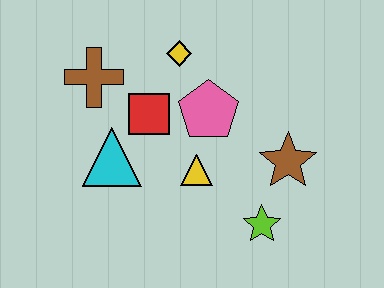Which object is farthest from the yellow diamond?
The lime star is farthest from the yellow diamond.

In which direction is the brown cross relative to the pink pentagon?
The brown cross is to the left of the pink pentagon.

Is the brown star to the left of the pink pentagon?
No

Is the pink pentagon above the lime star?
Yes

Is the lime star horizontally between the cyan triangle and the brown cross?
No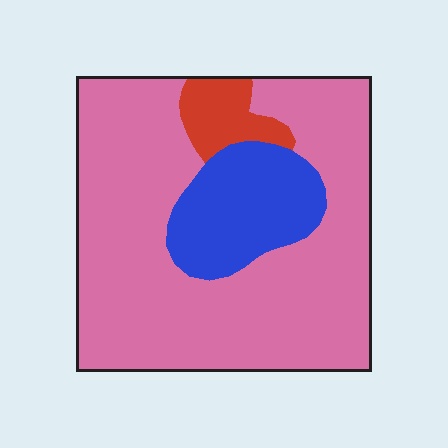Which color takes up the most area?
Pink, at roughly 75%.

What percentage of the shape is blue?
Blue takes up between a sixth and a third of the shape.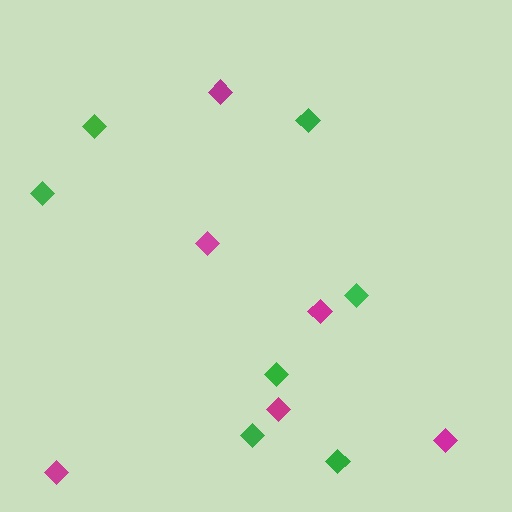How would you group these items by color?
There are 2 groups: one group of magenta diamonds (6) and one group of green diamonds (7).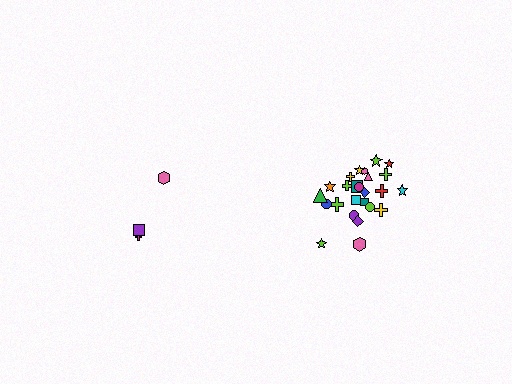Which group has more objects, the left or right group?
The right group.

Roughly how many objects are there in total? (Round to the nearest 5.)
Roughly 30 objects in total.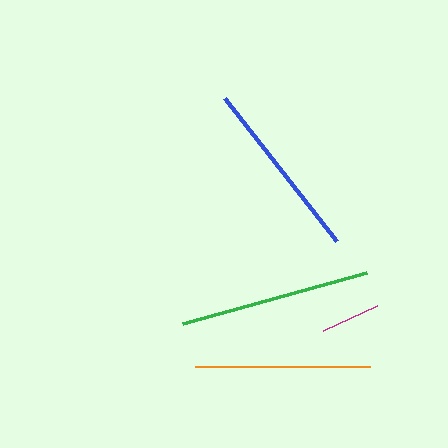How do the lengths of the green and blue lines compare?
The green and blue lines are approximately the same length.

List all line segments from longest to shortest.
From longest to shortest: green, blue, orange, magenta.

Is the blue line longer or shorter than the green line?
The green line is longer than the blue line.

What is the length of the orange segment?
The orange segment is approximately 175 pixels long.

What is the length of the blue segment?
The blue segment is approximately 182 pixels long.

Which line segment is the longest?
The green line is the longest at approximately 192 pixels.